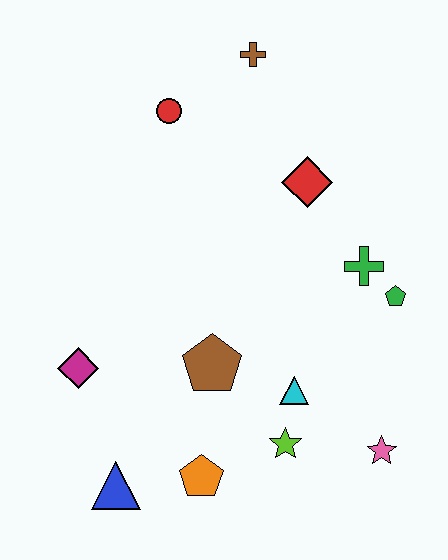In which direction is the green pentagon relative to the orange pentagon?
The green pentagon is to the right of the orange pentagon.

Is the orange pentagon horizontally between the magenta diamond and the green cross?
Yes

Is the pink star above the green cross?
No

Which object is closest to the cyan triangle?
The lime star is closest to the cyan triangle.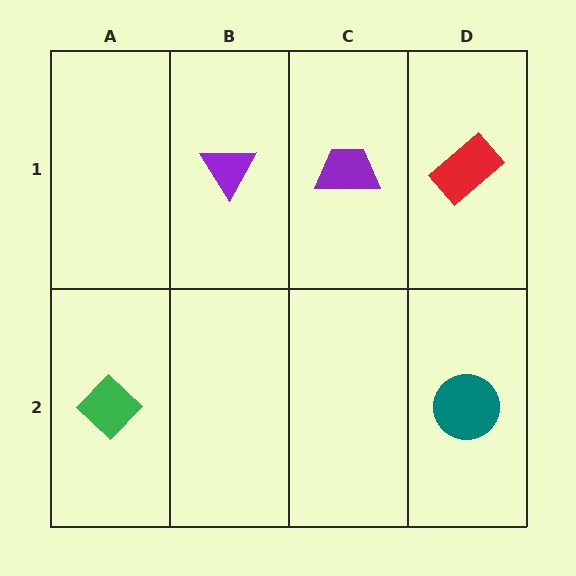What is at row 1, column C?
A purple trapezoid.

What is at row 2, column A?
A green diamond.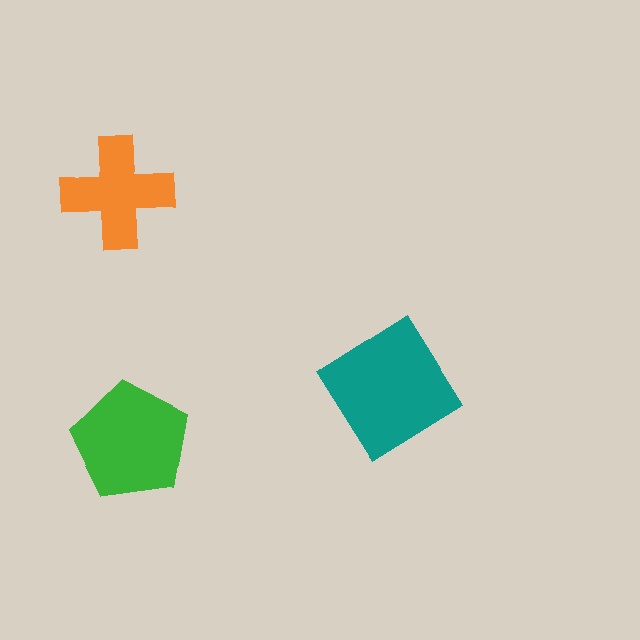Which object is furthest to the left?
The orange cross is leftmost.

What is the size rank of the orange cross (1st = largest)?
3rd.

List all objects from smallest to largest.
The orange cross, the green pentagon, the teal diamond.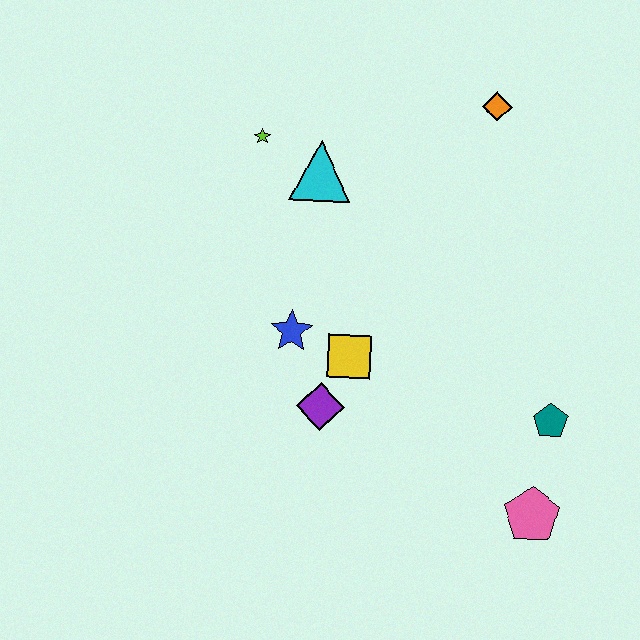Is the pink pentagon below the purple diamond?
Yes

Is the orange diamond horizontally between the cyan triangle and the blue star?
No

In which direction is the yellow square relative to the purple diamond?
The yellow square is above the purple diamond.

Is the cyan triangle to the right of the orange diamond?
No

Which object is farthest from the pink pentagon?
The lime star is farthest from the pink pentagon.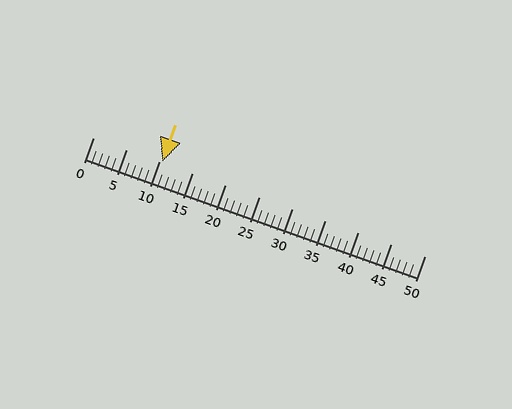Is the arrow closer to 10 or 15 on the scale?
The arrow is closer to 10.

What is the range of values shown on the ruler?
The ruler shows values from 0 to 50.